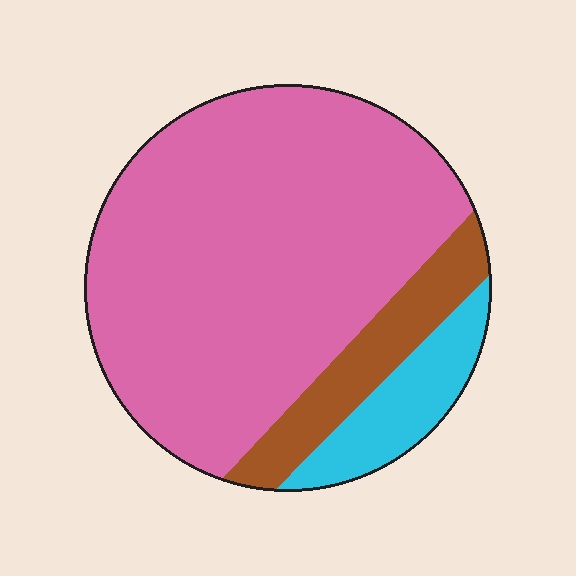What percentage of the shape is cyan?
Cyan takes up less than a sixth of the shape.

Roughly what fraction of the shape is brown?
Brown covers about 15% of the shape.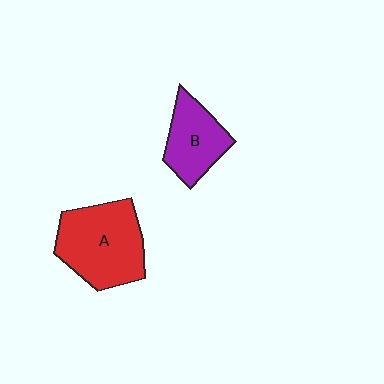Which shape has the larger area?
Shape A (red).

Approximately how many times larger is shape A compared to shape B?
Approximately 1.6 times.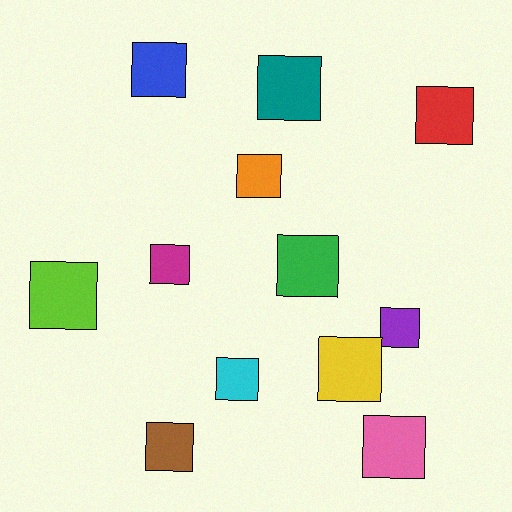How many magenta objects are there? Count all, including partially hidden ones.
There is 1 magenta object.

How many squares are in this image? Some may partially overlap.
There are 12 squares.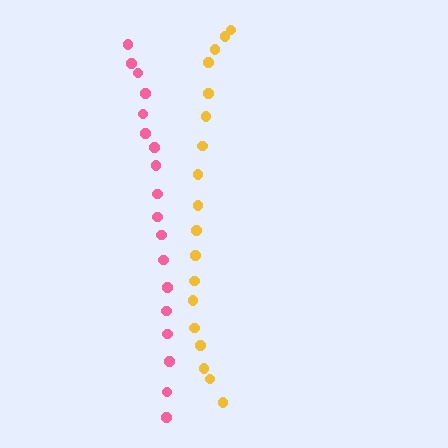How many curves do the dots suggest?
There are 2 distinct paths.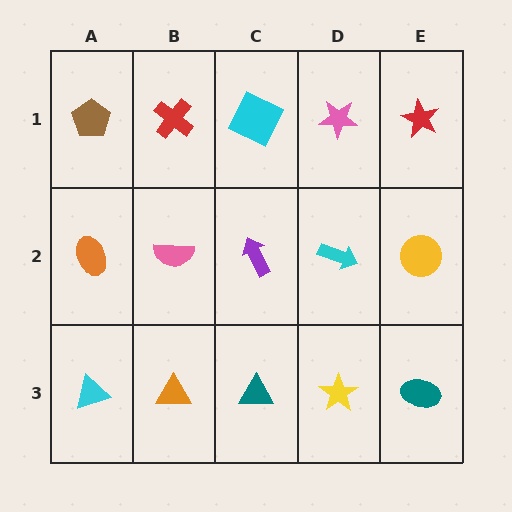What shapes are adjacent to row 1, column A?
An orange ellipse (row 2, column A), a red cross (row 1, column B).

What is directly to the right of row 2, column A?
A pink semicircle.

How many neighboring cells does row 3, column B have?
3.